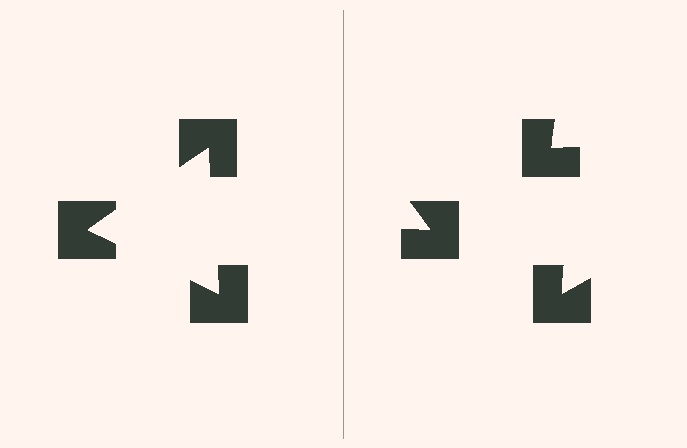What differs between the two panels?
The notched squares are positioned identically on both sides; only the wedge orientations differ. On the left they align to a triangle; on the right they are misaligned.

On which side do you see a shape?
An illusory triangle appears on the left side. On the right side the wedge cuts are rotated, so no coherent shape forms.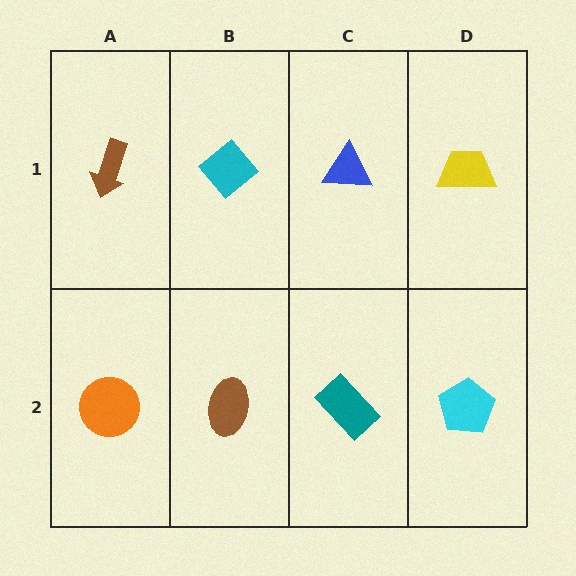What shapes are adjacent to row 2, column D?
A yellow trapezoid (row 1, column D), a teal rectangle (row 2, column C).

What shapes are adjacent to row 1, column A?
An orange circle (row 2, column A), a cyan diamond (row 1, column B).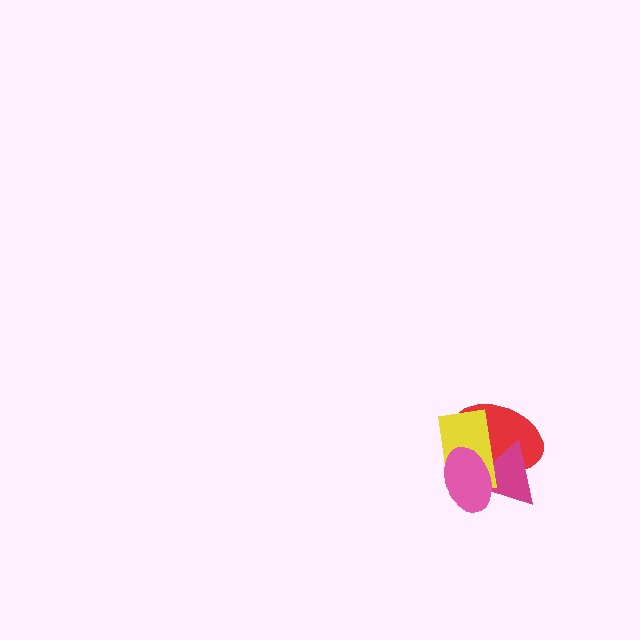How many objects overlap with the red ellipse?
3 objects overlap with the red ellipse.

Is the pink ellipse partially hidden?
No, no other shape covers it.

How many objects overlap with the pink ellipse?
3 objects overlap with the pink ellipse.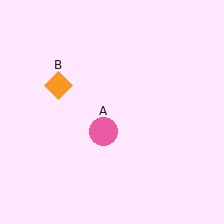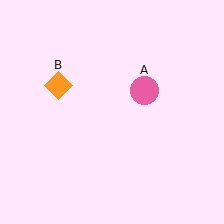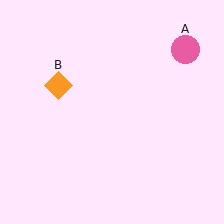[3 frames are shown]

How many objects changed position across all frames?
1 object changed position: pink circle (object A).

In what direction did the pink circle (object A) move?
The pink circle (object A) moved up and to the right.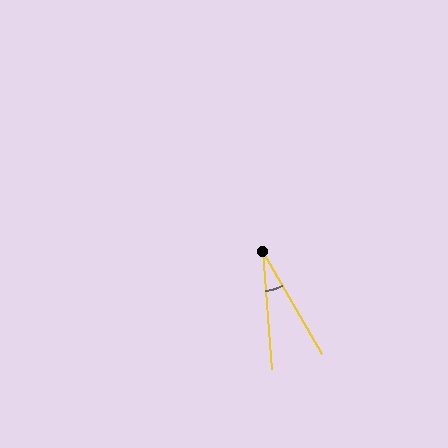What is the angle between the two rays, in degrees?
Approximately 25 degrees.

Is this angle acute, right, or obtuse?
It is acute.